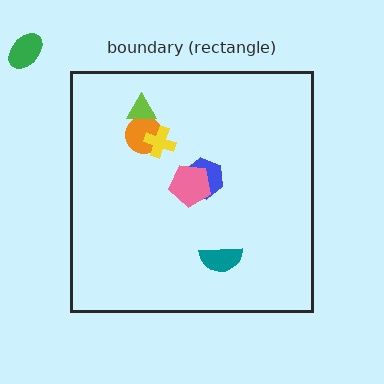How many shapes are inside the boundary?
6 inside, 1 outside.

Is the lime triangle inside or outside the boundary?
Inside.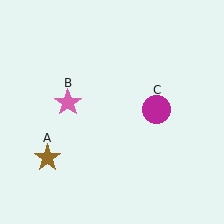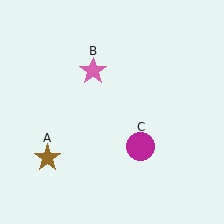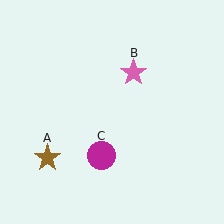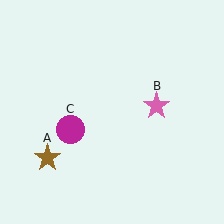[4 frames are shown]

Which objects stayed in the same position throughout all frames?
Brown star (object A) remained stationary.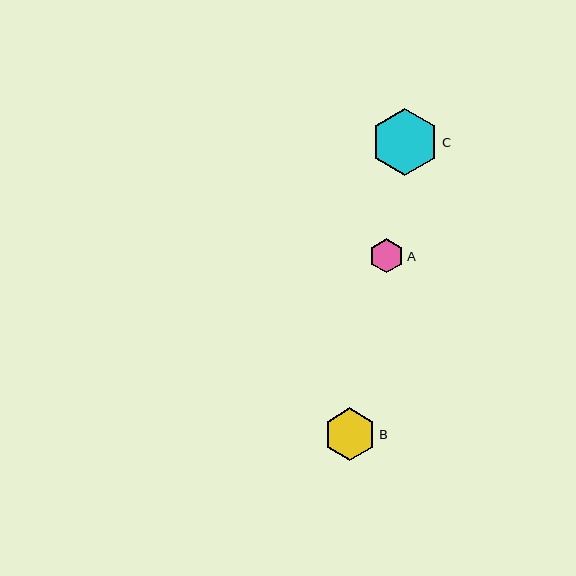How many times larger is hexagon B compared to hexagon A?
Hexagon B is approximately 1.5 times the size of hexagon A.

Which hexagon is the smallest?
Hexagon A is the smallest with a size of approximately 34 pixels.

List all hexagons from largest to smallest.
From largest to smallest: C, B, A.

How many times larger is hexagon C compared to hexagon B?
Hexagon C is approximately 1.3 times the size of hexagon B.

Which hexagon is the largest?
Hexagon C is the largest with a size of approximately 67 pixels.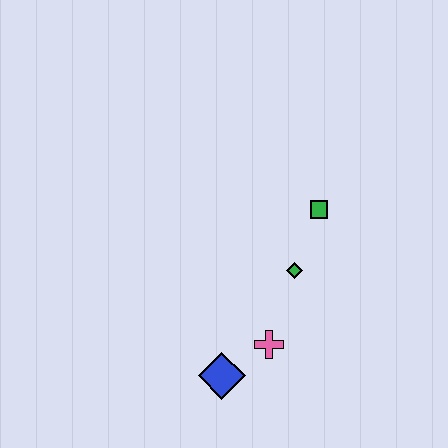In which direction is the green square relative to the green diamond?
The green square is above the green diamond.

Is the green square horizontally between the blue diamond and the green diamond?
No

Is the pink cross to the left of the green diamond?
Yes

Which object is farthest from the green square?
The blue diamond is farthest from the green square.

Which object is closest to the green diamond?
The green square is closest to the green diamond.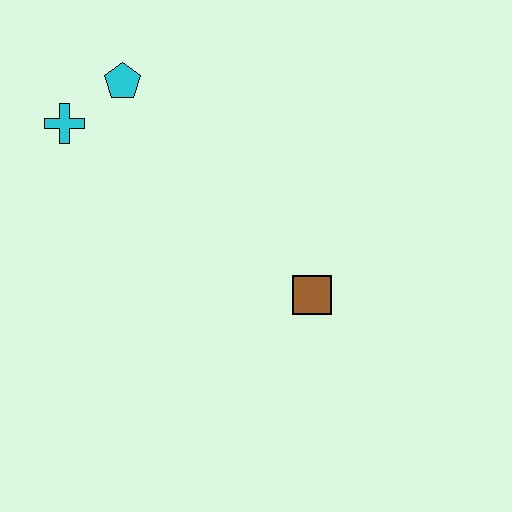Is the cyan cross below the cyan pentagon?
Yes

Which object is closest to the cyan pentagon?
The cyan cross is closest to the cyan pentagon.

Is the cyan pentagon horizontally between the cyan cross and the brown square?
Yes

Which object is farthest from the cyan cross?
The brown square is farthest from the cyan cross.